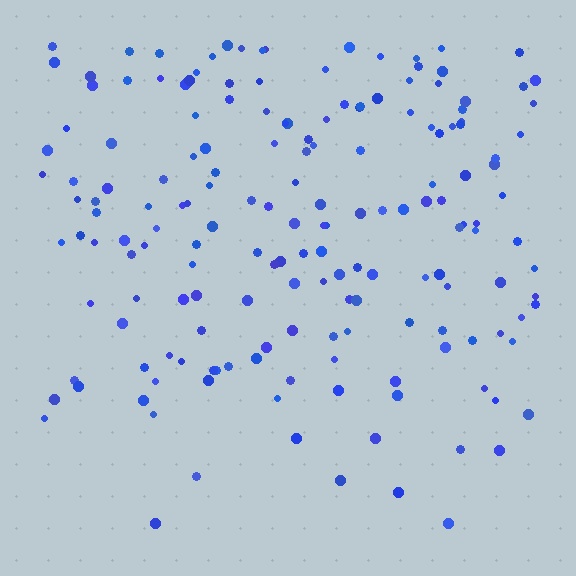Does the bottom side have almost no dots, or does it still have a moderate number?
Still a moderate number, just noticeably fewer than the top.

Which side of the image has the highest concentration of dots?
The top.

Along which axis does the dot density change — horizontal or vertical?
Vertical.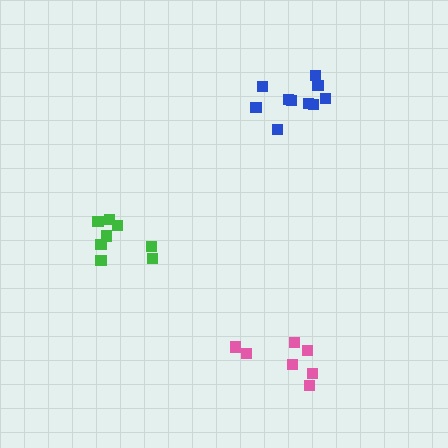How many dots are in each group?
Group 1: 8 dots, Group 2: 8 dots, Group 3: 10 dots (26 total).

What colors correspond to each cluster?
The clusters are colored: green, pink, blue.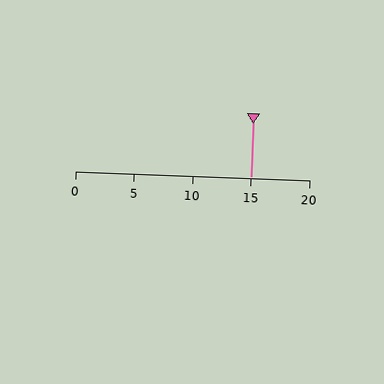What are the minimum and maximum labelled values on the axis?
The axis runs from 0 to 20.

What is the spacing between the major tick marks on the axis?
The major ticks are spaced 5 apart.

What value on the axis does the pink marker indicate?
The marker indicates approximately 15.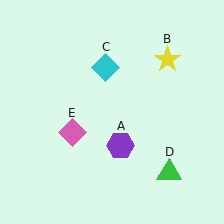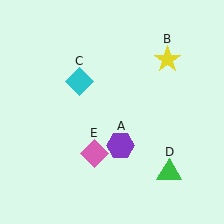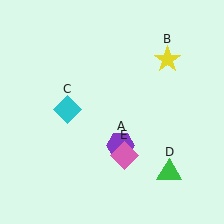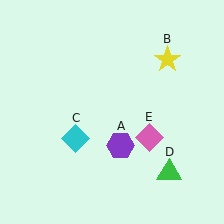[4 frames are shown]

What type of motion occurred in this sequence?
The cyan diamond (object C), pink diamond (object E) rotated counterclockwise around the center of the scene.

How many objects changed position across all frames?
2 objects changed position: cyan diamond (object C), pink diamond (object E).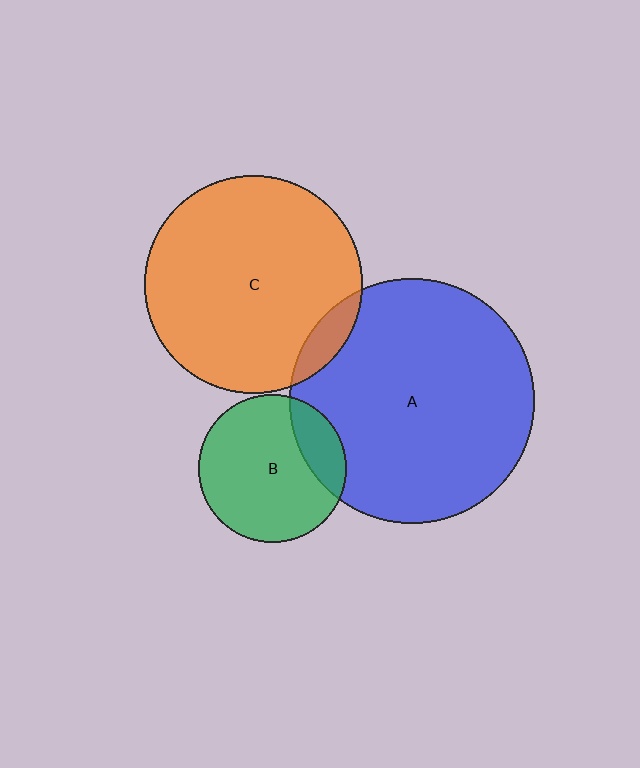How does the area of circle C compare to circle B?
Approximately 2.2 times.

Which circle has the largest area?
Circle A (blue).